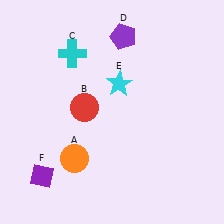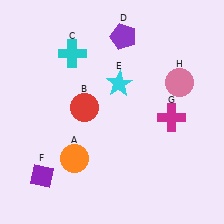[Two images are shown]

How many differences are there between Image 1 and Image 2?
There are 2 differences between the two images.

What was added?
A magenta cross (G), a pink circle (H) were added in Image 2.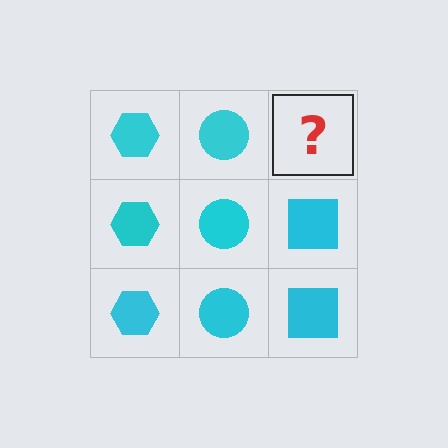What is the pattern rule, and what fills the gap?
The rule is that each column has a consistent shape. The gap should be filled with a cyan square.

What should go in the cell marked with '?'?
The missing cell should contain a cyan square.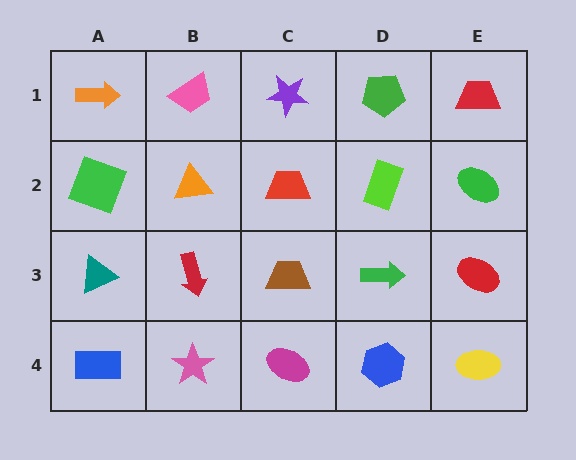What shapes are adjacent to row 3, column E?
A green ellipse (row 2, column E), a yellow ellipse (row 4, column E), a green arrow (row 3, column D).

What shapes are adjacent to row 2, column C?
A purple star (row 1, column C), a brown trapezoid (row 3, column C), an orange triangle (row 2, column B), a lime rectangle (row 2, column D).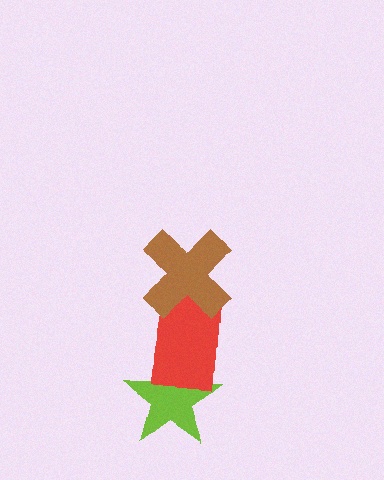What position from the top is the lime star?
The lime star is 3rd from the top.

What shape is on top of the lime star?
The red rectangle is on top of the lime star.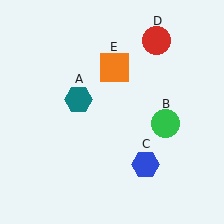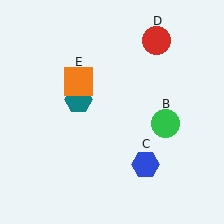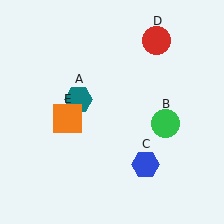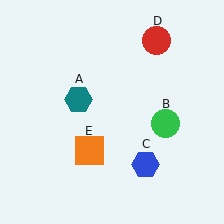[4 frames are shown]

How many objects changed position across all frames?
1 object changed position: orange square (object E).